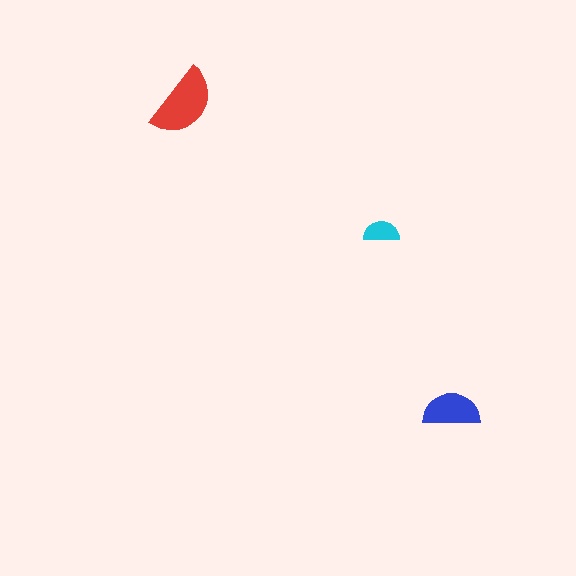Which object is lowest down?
The blue semicircle is bottommost.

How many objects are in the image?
There are 3 objects in the image.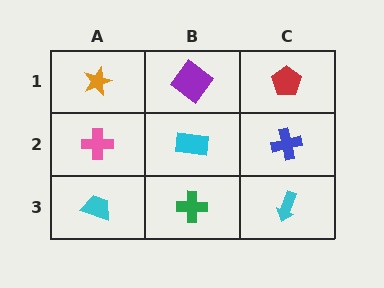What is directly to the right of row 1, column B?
A red pentagon.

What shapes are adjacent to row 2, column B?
A purple diamond (row 1, column B), a green cross (row 3, column B), a pink cross (row 2, column A), a blue cross (row 2, column C).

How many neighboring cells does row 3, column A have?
2.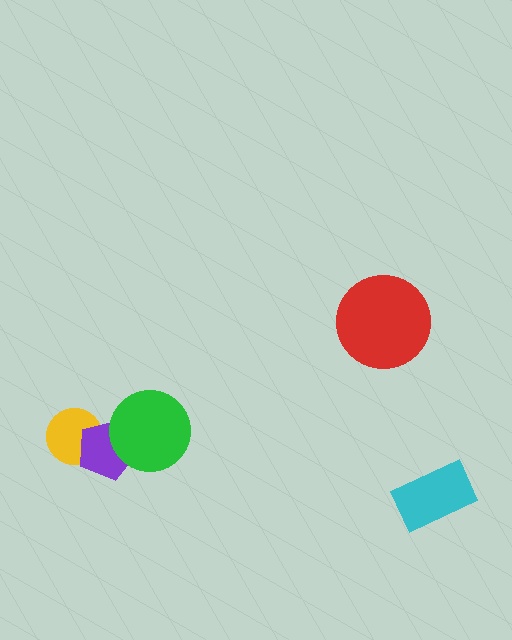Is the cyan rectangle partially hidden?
No, no other shape covers it.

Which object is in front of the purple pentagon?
The green circle is in front of the purple pentagon.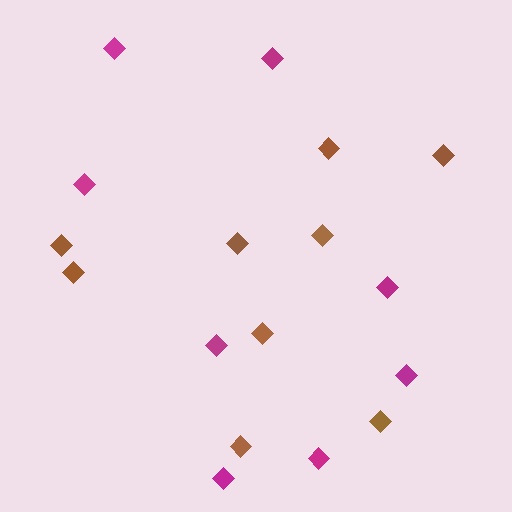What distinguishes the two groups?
There are 2 groups: one group of magenta diamonds (8) and one group of brown diamonds (9).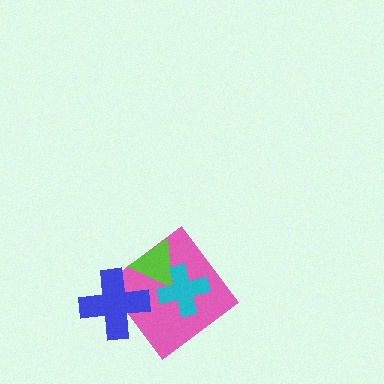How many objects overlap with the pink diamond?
3 objects overlap with the pink diamond.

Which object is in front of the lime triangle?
The cyan cross is in front of the lime triangle.